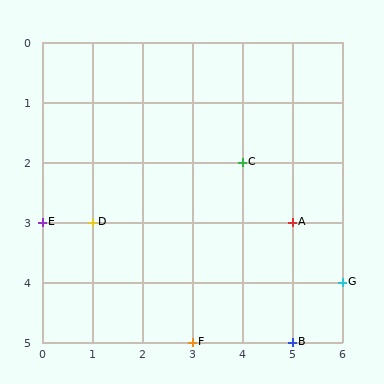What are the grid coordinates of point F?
Point F is at grid coordinates (3, 5).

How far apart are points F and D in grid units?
Points F and D are 2 columns and 2 rows apart (about 2.8 grid units diagonally).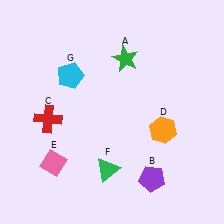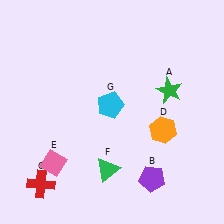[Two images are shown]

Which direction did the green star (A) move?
The green star (A) moved right.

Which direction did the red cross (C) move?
The red cross (C) moved down.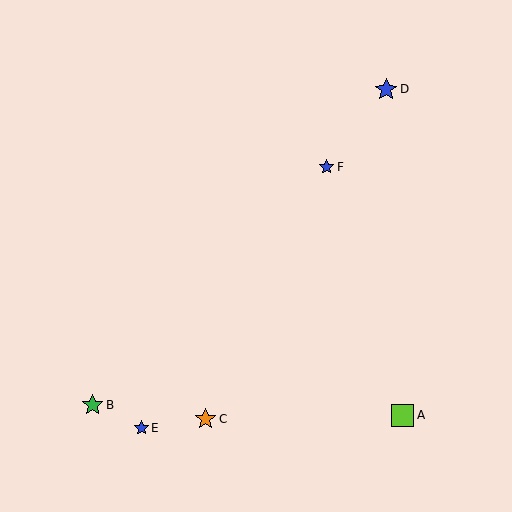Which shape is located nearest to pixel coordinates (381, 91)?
The blue star (labeled D) at (386, 89) is nearest to that location.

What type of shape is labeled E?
Shape E is a blue star.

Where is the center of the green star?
The center of the green star is at (93, 405).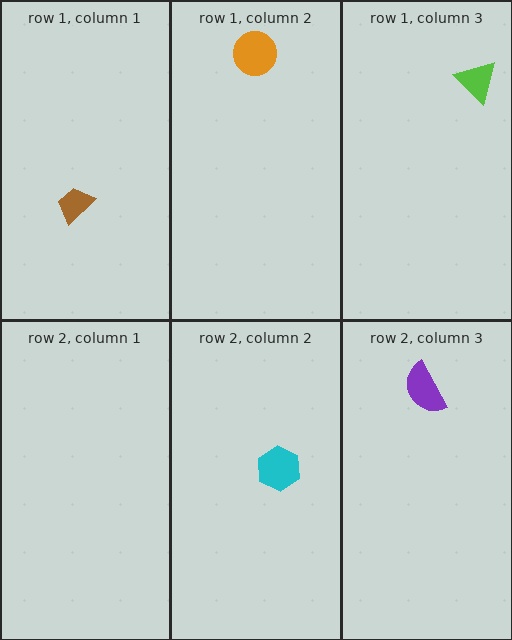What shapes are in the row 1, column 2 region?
The orange circle.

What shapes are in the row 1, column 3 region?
The lime triangle.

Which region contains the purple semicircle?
The row 2, column 3 region.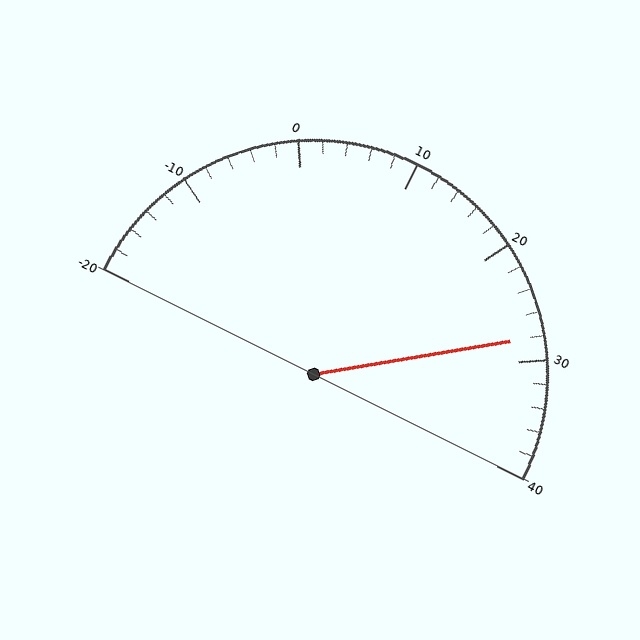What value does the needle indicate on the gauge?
The needle indicates approximately 28.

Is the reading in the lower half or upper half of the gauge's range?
The reading is in the upper half of the range (-20 to 40).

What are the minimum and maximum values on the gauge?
The gauge ranges from -20 to 40.